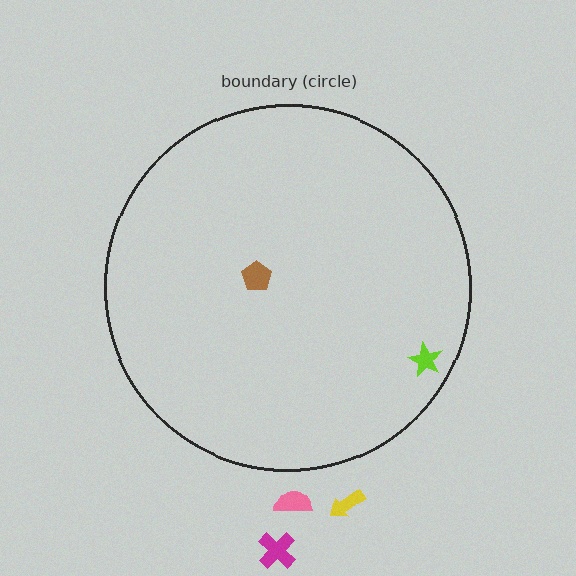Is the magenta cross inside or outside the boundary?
Outside.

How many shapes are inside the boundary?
2 inside, 3 outside.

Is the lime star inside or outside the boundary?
Inside.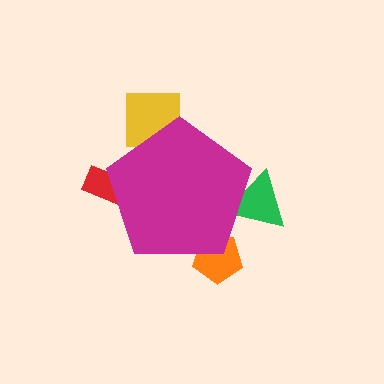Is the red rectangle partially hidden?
Yes, the red rectangle is partially hidden behind the magenta pentagon.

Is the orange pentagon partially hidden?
Yes, the orange pentagon is partially hidden behind the magenta pentagon.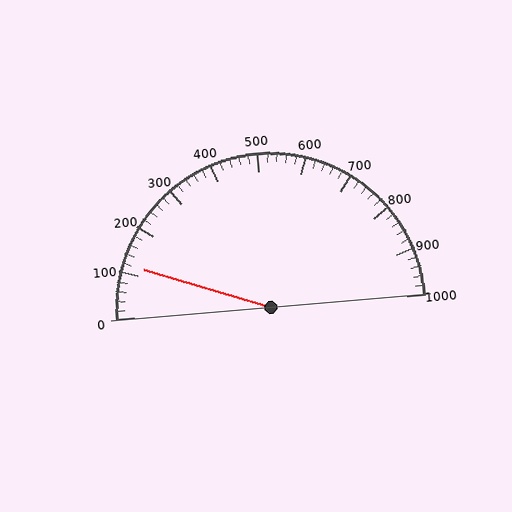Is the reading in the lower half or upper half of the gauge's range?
The reading is in the lower half of the range (0 to 1000).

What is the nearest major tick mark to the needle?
The nearest major tick mark is 100.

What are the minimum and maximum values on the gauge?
The gauge ranges from 0 to 1000.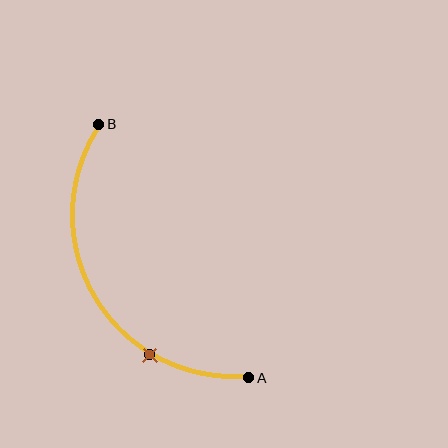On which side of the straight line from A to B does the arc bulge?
The arc bulges to the left of the straight line connecting A and B.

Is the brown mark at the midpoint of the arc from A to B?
No. The brown mark lies on the arc but is closer to endpoint A. The arc midpoint would be at the point on the curve equidistant along the arc from both A and B.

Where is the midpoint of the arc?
The arc midpoint is the point on the curve farthest from the straight line joining A and B. It sits to the left of that line.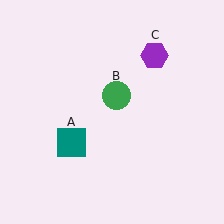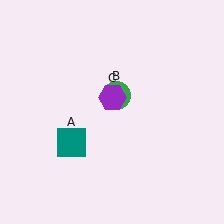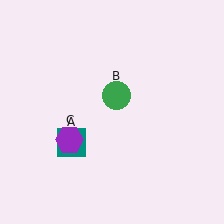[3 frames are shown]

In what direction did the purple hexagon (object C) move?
The purple hexagon (object C) moved down and to the left.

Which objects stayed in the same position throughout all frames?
Teal square (object A) and green circle (object B) remained stationary.